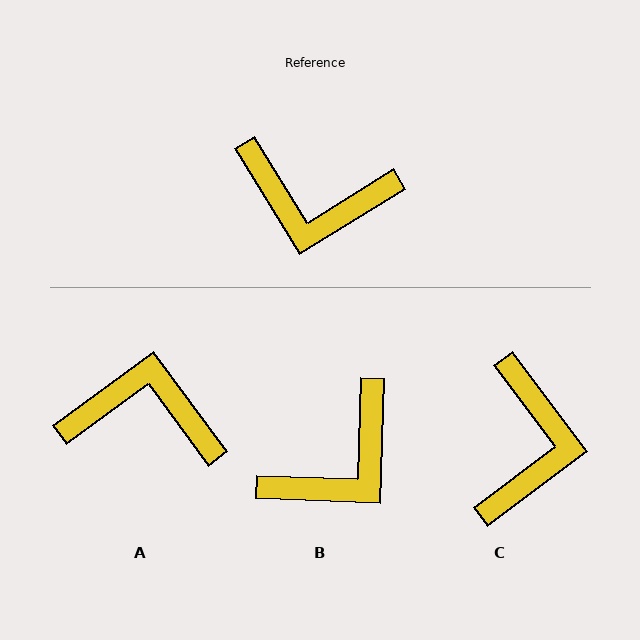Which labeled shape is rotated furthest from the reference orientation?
A, about 175 degrees away.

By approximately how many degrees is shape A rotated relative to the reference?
Approximately 175 degrees clockwise.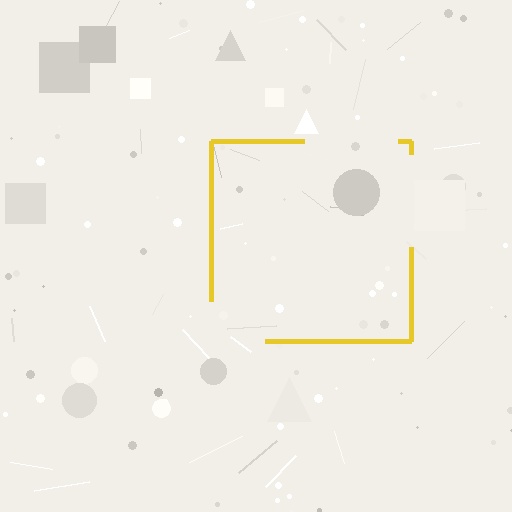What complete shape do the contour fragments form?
The contour fragments form a square.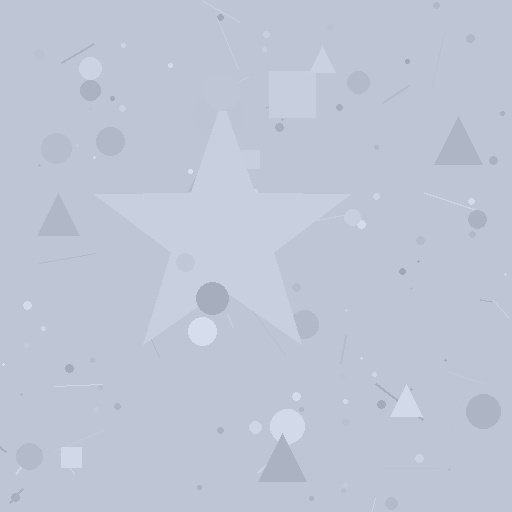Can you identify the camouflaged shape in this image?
The camouflaged shape is a star.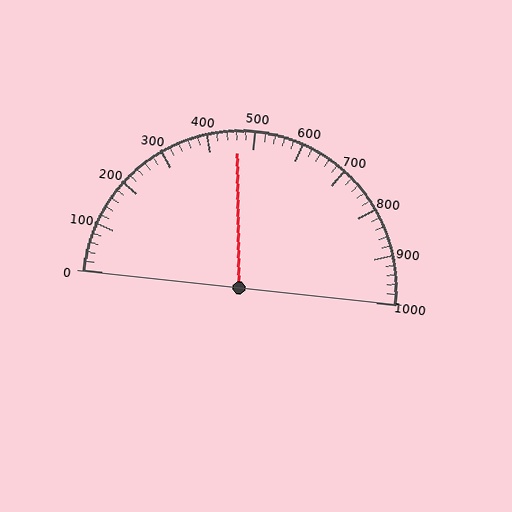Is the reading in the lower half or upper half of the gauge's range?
The reading is in the lower half of the range (0 to 1000).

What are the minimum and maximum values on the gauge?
The gauge ranges from 0 to 1000.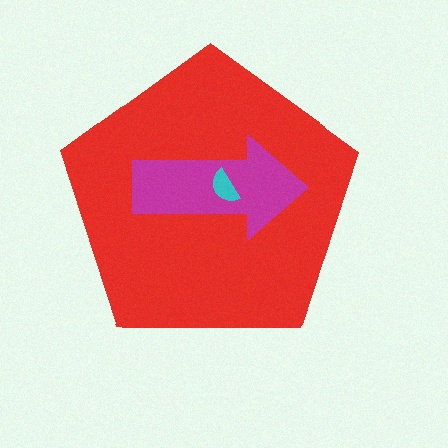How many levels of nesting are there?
3.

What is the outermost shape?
The red pentagon.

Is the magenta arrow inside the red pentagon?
Yes.